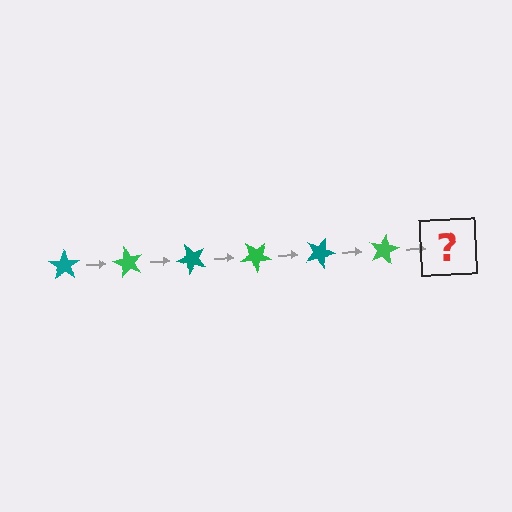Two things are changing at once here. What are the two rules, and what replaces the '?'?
The two rules are that it rotates 60 degrees each step and the color cycles through teal and green. The '?' should be a teal star, rotated 360 degrees from the start.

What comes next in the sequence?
The next element should be a teal star, rotated 360 degrees from the start.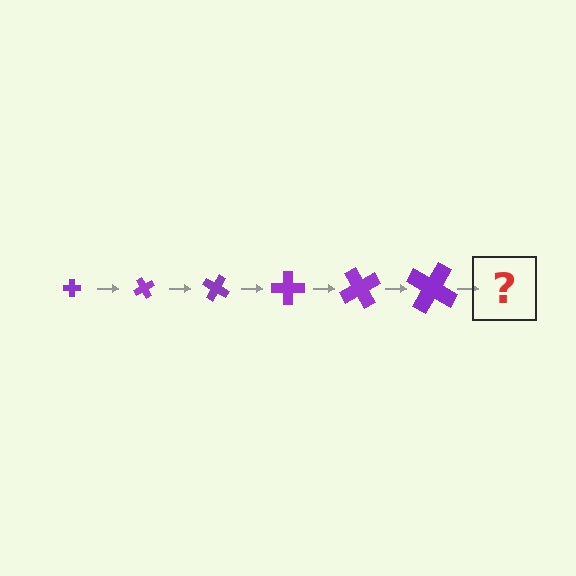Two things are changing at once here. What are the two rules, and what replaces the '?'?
The two rules are that the cross grows larger each step and it rotates 60 degrees each step. The '?' should be a cross, larger than the previous one and rotated 360 degrees from the start.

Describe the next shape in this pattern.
It should be a cross, larger than the previous one and rotated 360 degrees from the start.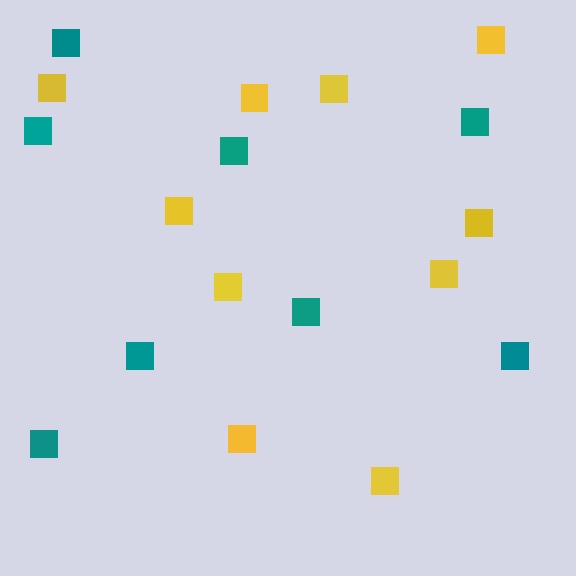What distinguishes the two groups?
There are 2 groups: one group of yellow squares (10) and one group of teal squares (8).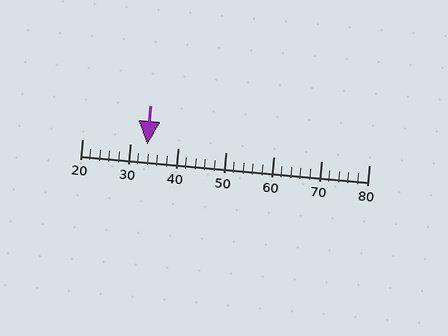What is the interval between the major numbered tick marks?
The major tick marks are spaced 10 units apart.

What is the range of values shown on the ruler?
The ruler shows values from 20 to 80.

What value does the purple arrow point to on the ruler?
The purple arrow points to approximately 34.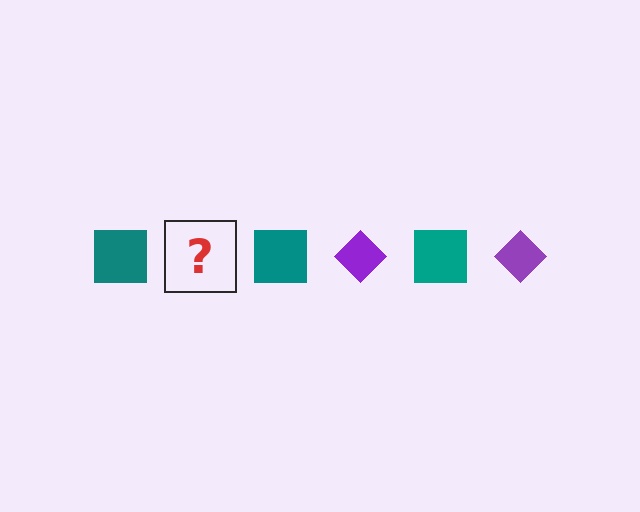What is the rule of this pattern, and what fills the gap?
The rule is that the pattern alternates between teal square and purple diamond. The gap should be filled with a purple diamond.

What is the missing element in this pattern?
The missing element is a purple diamond.